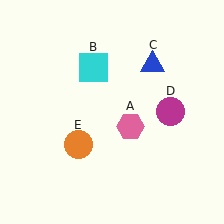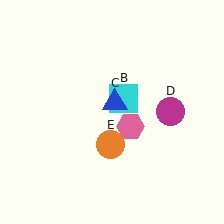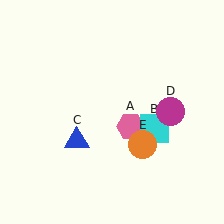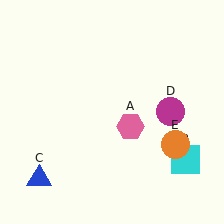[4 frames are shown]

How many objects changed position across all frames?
3 objects changed position: cyan square (object B), blue triangle (object C), orange circle (object E).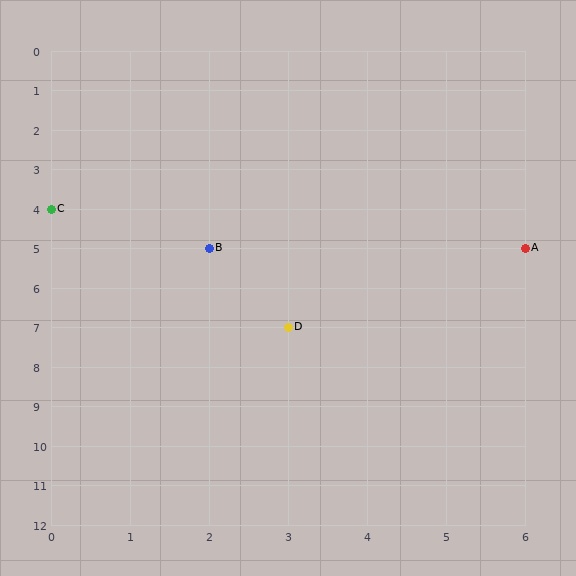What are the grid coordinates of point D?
Point D is at grid coordinates (3, 7).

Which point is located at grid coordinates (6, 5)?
Point A is at (6, 5).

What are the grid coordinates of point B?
Point B is at grid coordinates (2, 5).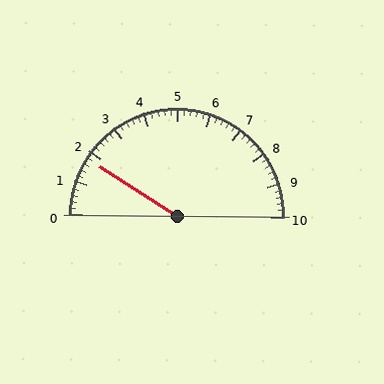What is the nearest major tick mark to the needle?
The nearest major tick mark is 2.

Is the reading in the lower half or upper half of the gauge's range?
The reading is in the lower half of the range (0 to 10).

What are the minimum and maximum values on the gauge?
The gauge ranges from 0 to 10.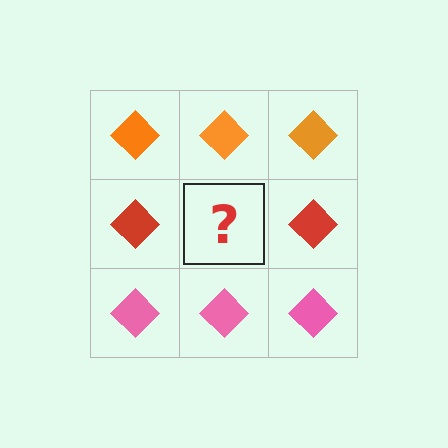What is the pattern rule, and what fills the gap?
The rule is that each row has a consistent color. The gap should be filled with a red diamond.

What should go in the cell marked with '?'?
The missing cell should contain a red diamond.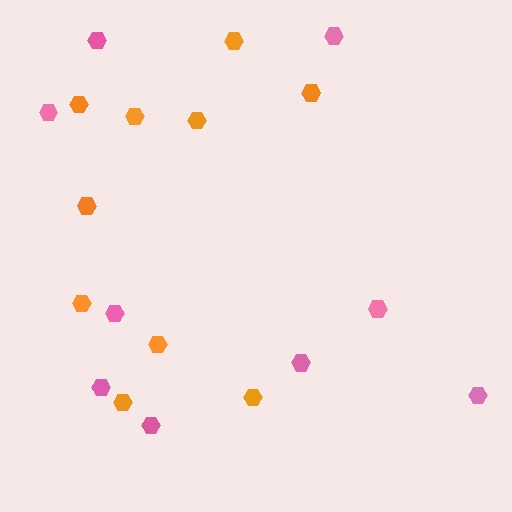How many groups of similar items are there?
There are 2 groups: one group of pink hexagons (9) and one group of orange hexagons (10).